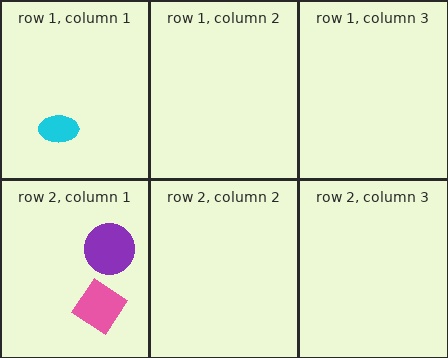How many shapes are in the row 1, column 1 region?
1.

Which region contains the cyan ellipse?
The row 1, column 1 region.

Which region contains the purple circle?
The row 2, column 1 region.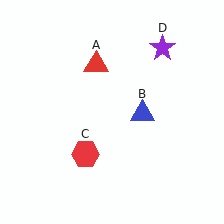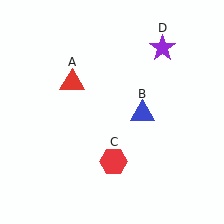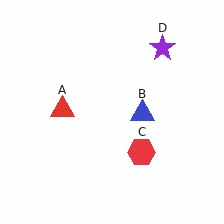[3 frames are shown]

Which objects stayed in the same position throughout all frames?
Blue triangle (object B) and purple star (object D) remained stationary.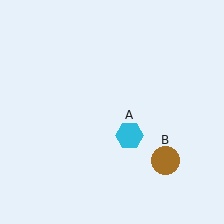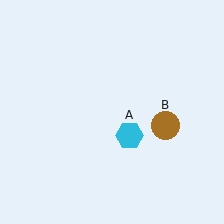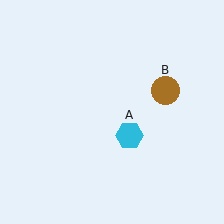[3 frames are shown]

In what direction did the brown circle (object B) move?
The brown circle (object B) moved up.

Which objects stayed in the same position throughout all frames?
Cyan hexagon (object A) remained stationary.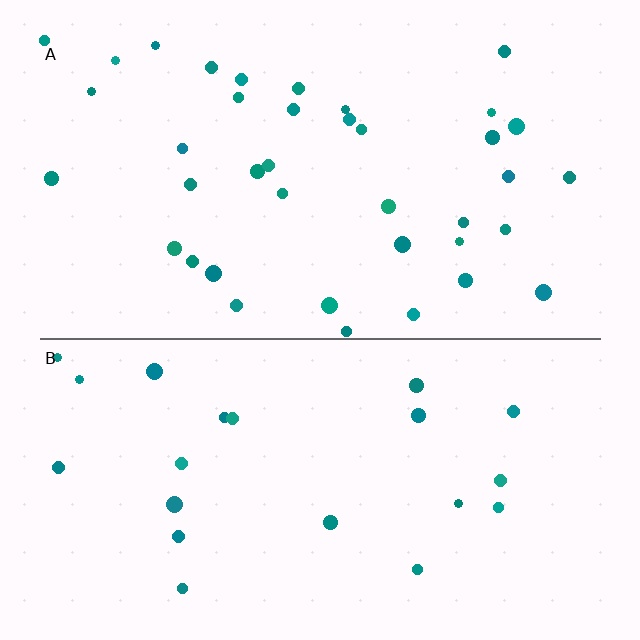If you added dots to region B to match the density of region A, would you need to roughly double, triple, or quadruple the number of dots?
Approximately double.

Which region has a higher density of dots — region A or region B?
A (the top).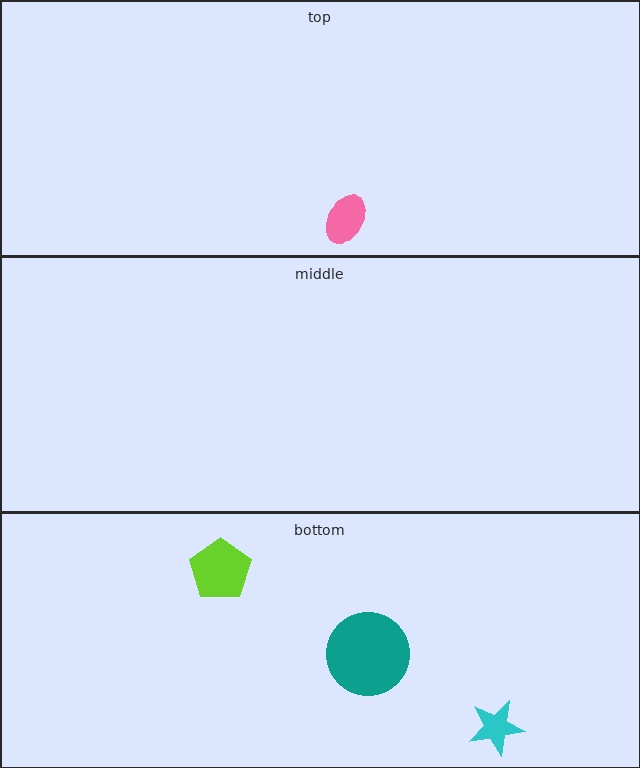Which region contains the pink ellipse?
The top region.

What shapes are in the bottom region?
The teal circle, the cyan star, the lime pentagon.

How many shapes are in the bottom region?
3.